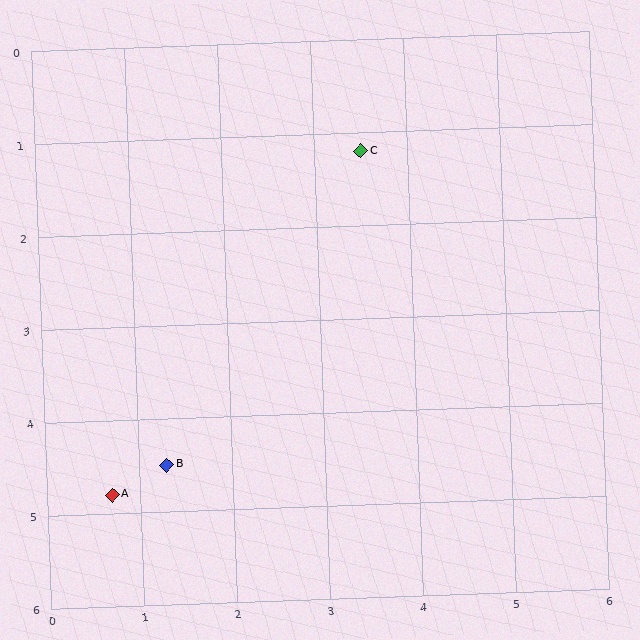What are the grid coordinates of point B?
Point B is at approximately (1.3, 4.5).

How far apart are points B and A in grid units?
Points B and A are about 0.7 grid units apart.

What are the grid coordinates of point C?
Point C is at approximately (3.5, 1.2).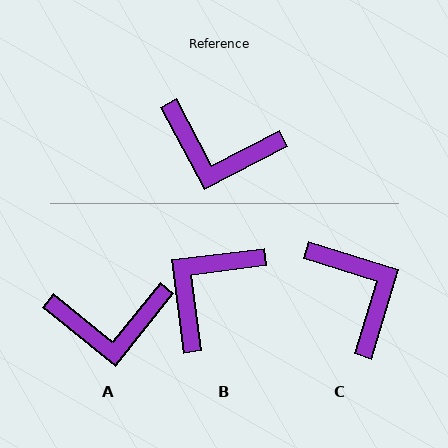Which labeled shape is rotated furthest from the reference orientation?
C, about 135 degrees away.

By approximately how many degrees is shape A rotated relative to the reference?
Approximately 23 degrees counter-clockwise.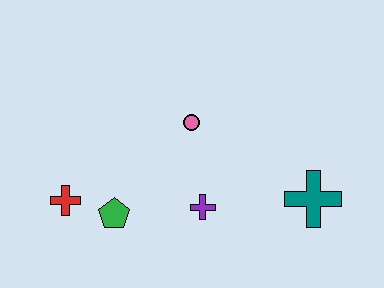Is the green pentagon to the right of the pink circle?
No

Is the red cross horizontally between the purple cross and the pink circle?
No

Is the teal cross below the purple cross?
No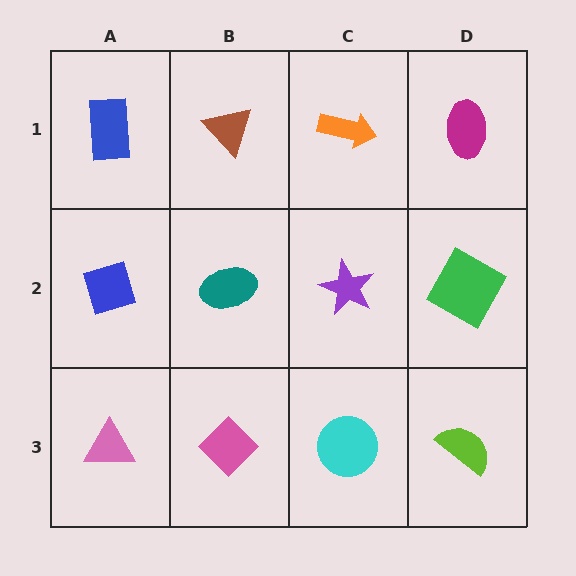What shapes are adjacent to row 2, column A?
A blue rectangle (row 1, column A), a pink triangle (row 3, column A), a teal ellipse (row 2, column B).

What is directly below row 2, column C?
A cyan circle.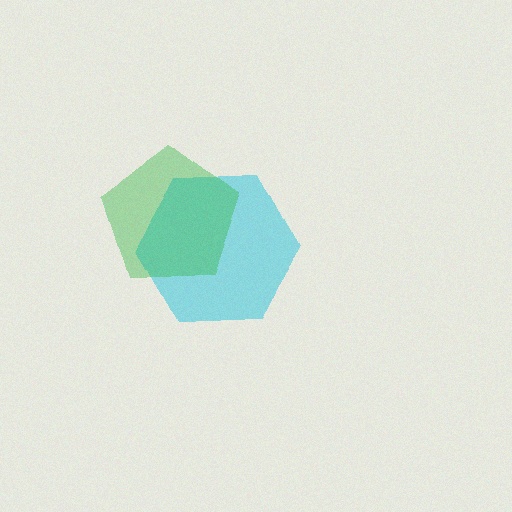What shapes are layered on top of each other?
The layered shapes are: a cyan hexagon, a green pentagon.